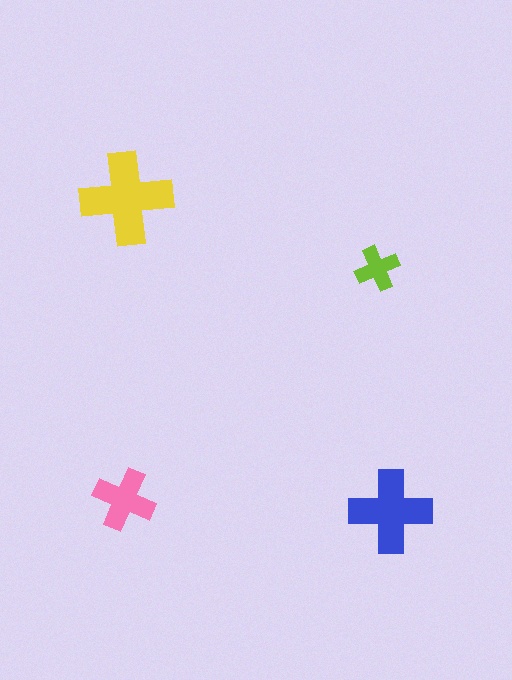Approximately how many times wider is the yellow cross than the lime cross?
About 2 times wider.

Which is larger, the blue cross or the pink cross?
The blue one.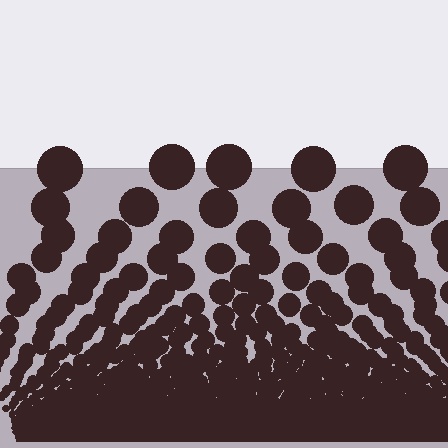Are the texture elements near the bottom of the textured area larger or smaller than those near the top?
Smaller. The gradient is inverted — elements near the bottom are smaller and denser.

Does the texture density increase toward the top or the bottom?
Density increases toward the bottom.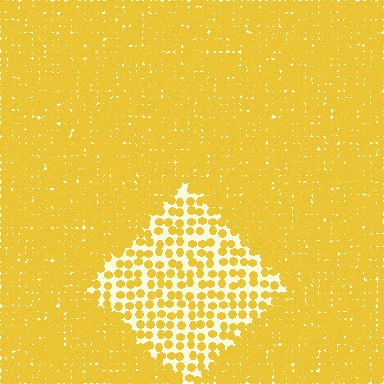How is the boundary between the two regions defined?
The boundary is defined by a change in element density (approximately 2.5x ratio). All elements are the same color, size, and shape.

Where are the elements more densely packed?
The elements are more densely packed outside the diamond boundary.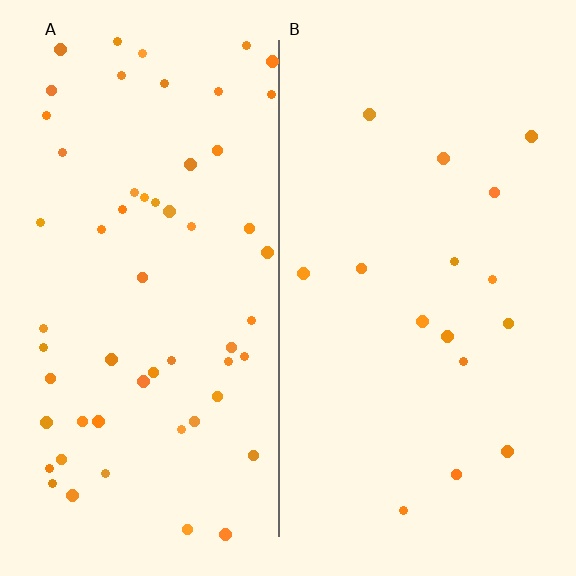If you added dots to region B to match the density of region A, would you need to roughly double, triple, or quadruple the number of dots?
Approximately quadruple.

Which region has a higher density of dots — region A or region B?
A (the left).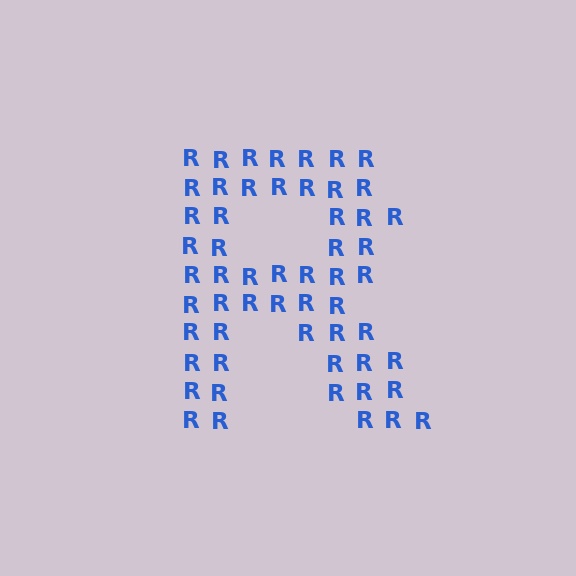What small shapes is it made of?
It is made of small letter R's.